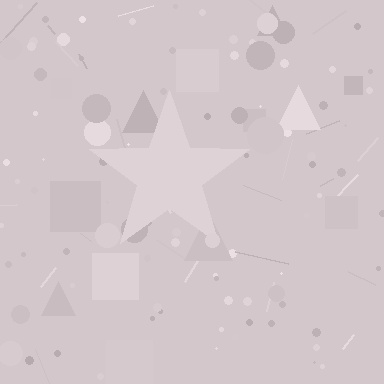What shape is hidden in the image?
A star is hidden in the image.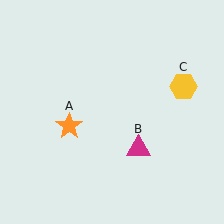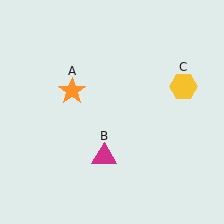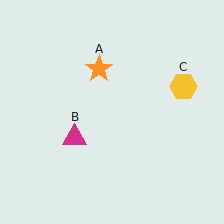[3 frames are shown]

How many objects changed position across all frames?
2 objects changed position: orange star (object A), magenta triangle (object B).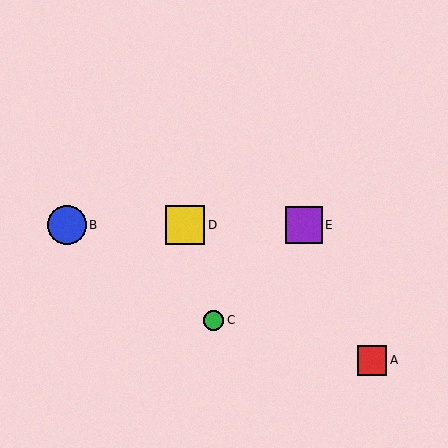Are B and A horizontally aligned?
No, B is at y≈225 and A is at y≈360.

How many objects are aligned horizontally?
3 objects (B, D, E) are aligned horizontally.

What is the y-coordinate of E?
Object E is at y≈225.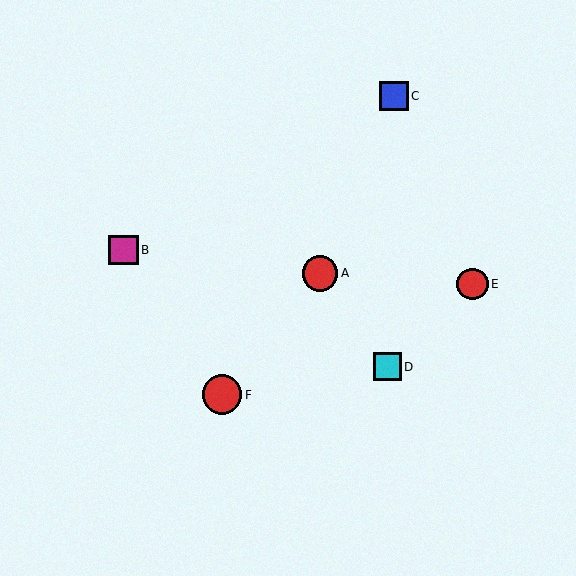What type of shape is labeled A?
Shape A is a red circle.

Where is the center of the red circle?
The center of the red circle is at (472, 284).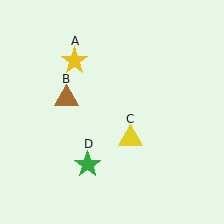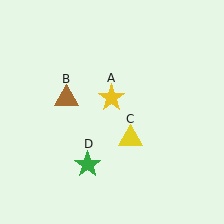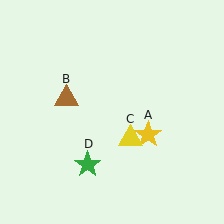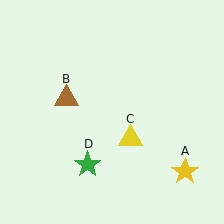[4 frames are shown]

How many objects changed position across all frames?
1 object changed position: yellow star (object A).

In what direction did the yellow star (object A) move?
The yellow star (object A) moved down and to the right.